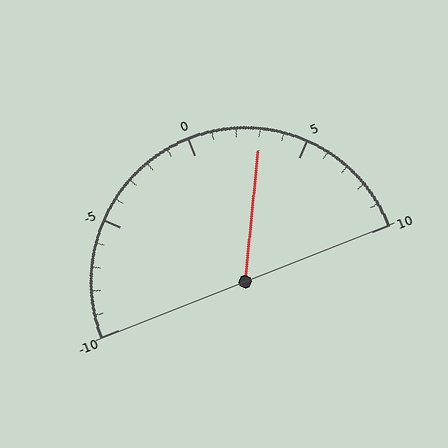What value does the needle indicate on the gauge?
The needle indicates approximately 3.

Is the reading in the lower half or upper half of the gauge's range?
The reading is in the upper half of the range (-10 to 10).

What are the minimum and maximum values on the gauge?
The gauge ranges from -10 to 10.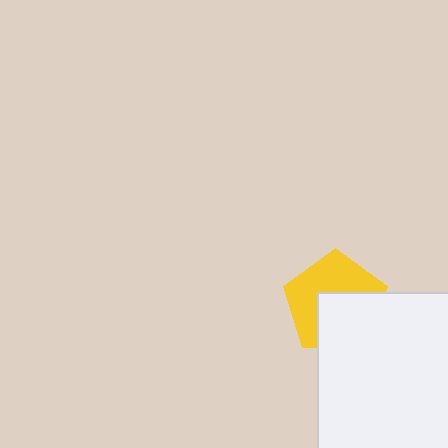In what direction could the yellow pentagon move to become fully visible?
The yellow pentagon could move toward the upper-left. That would shift it out from behind the white square entirely.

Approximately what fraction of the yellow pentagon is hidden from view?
Roughly 46% of the yellow pentagon is hidden behind the white square.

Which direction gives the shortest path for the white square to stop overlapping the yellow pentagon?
Moving toward the lower-right gives the shortest separation.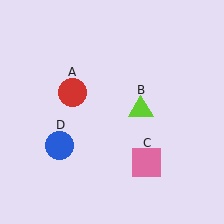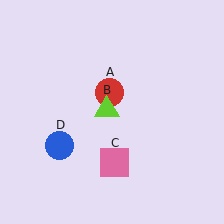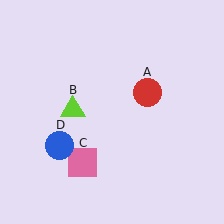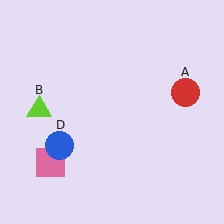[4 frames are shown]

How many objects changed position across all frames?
3 objects changed position: red circle (object A), lime triangle (object B), pink square (object C).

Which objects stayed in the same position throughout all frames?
Blue circle (object D) remained stationary.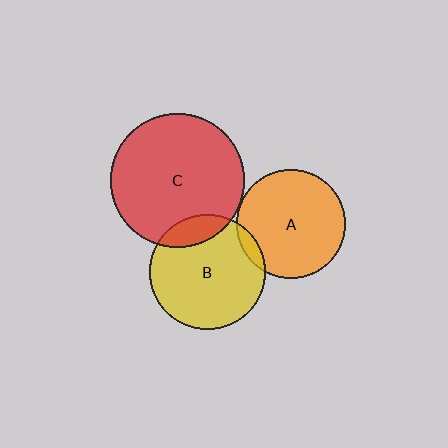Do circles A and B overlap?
Yes.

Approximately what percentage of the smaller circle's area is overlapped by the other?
Approximately 5%.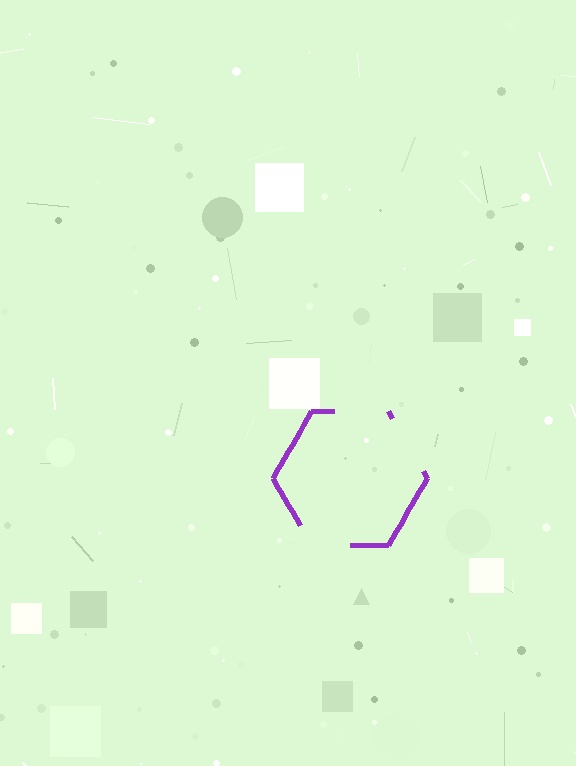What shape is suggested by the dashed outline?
The dashed outline suggests a hexagon.